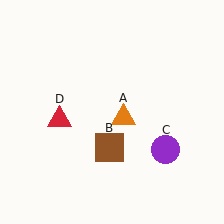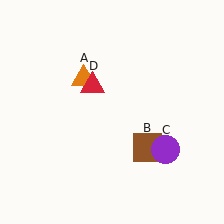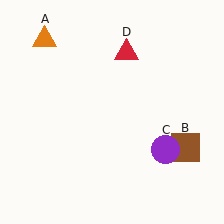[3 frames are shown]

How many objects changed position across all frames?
3 objects changed position: orange triangle (object A), brown square (object B), red triangle (object D).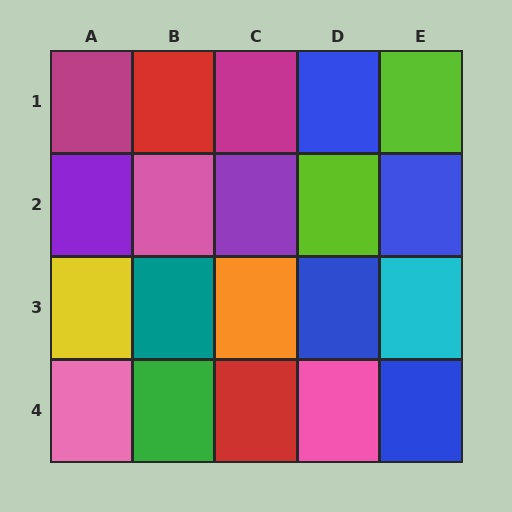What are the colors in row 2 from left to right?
Purple, pink, purple, lime, blue.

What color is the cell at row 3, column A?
Yellow.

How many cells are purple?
2 cells are purple.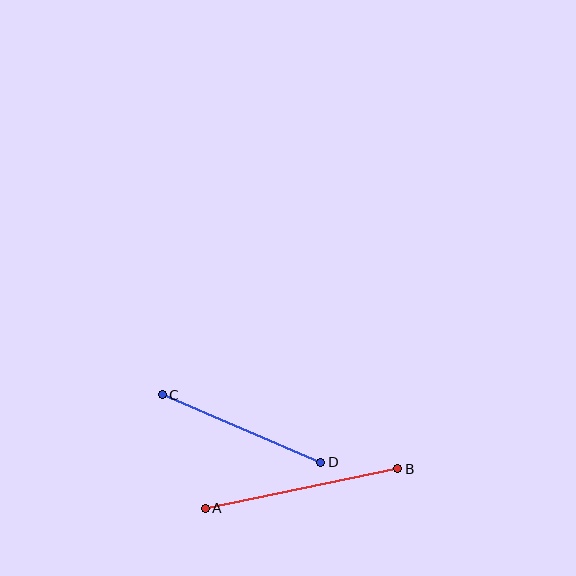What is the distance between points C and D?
The distance is approximately 172 pixels.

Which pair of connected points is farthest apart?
Points A and B are farthest apart.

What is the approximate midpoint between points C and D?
The midpoint is at approximately (242, 428) pixels.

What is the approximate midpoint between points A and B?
The midpoint is at approximately (301, 489) pixels.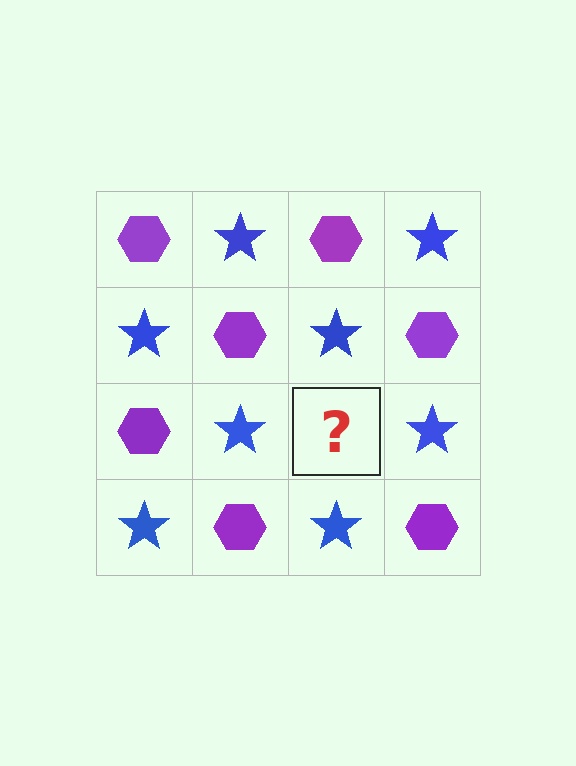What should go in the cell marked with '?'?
The missing cell should contain a purple hexagon.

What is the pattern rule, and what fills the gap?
The rule is that it alternates purple hexagon and blue star in a checkerboard pattern. The gap should be filled with a purple hexagon.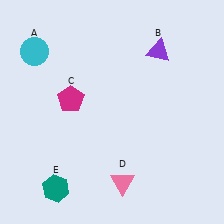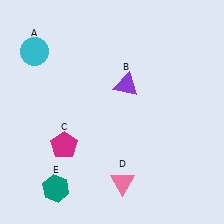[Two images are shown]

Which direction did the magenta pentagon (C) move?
The magenta pentagon (C) moved down.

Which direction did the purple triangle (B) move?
The purple triangle (B) moved down.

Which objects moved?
The objects that moved are: the purple triangle (B), the magenta pentagon (C).